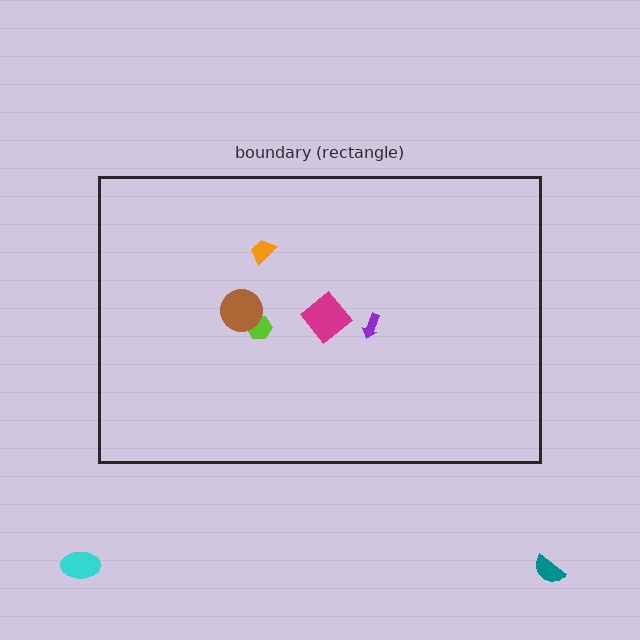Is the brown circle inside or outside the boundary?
Inside.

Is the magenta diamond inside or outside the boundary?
Inside.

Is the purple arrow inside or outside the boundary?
Inside.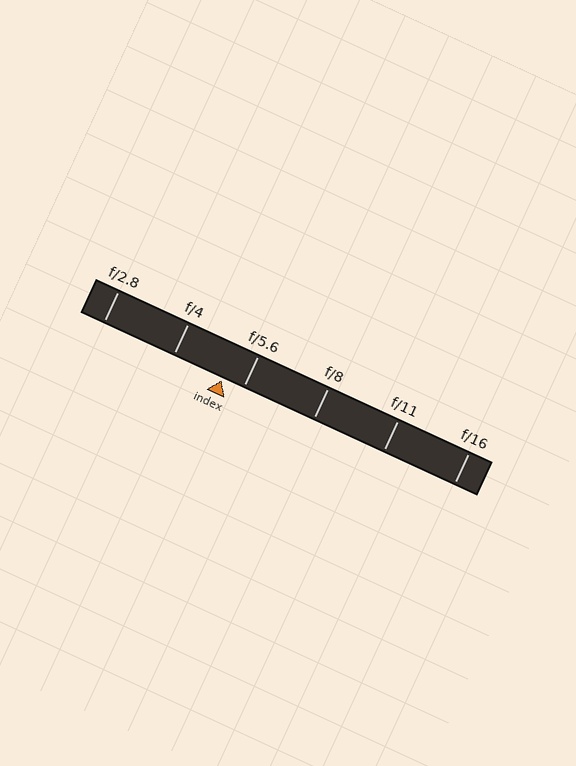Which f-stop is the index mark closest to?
The index mark is closest to f/5.6.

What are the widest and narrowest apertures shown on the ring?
The widest aperture shown is f/2.8 and the narrowest is f/16.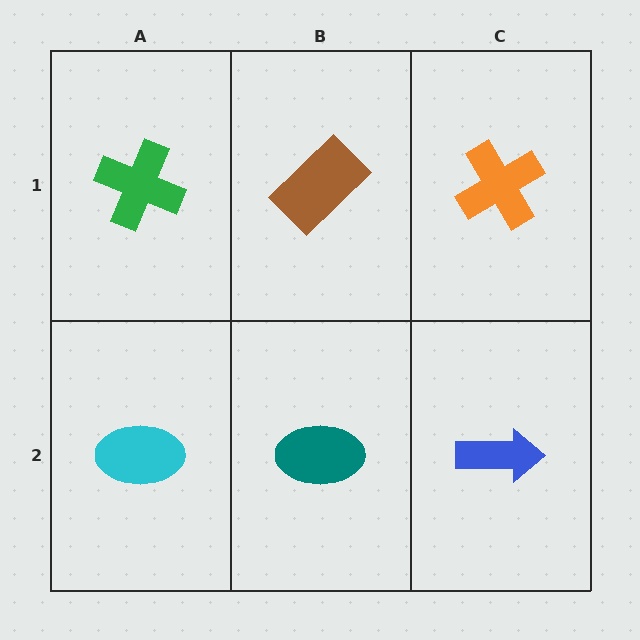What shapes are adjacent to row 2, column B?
A brown rectangle (row 1, column B), a cyan ellipse (row 2, column A), a blue arrow (row 2, column C).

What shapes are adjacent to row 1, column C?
A blue arrow (row 2, column C), a brown rectangle (row 1, column B).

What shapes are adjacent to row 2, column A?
A green cross (row 1, column A), a teal ellipse (row 2, column B).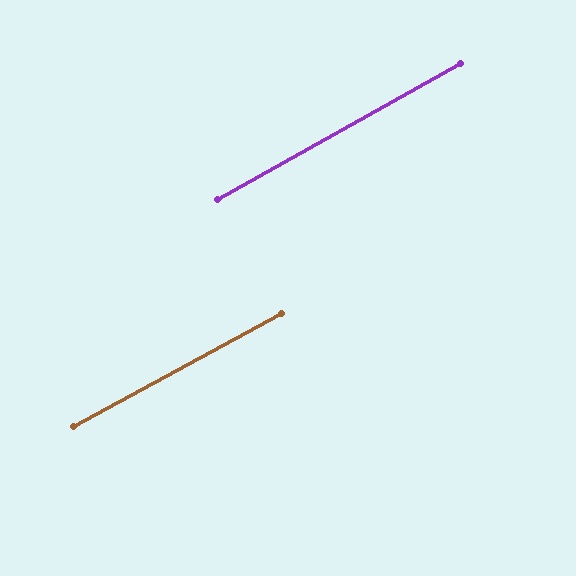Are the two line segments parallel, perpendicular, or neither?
Parallel — their directions differ by only 0.7°.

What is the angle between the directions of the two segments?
Approximately 1 degree.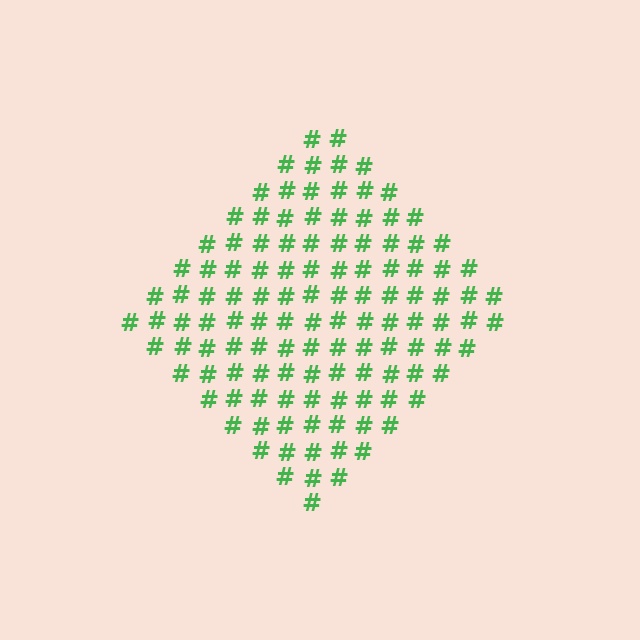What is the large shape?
The large shape is a diamond.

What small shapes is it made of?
It is made of small hash symbols.